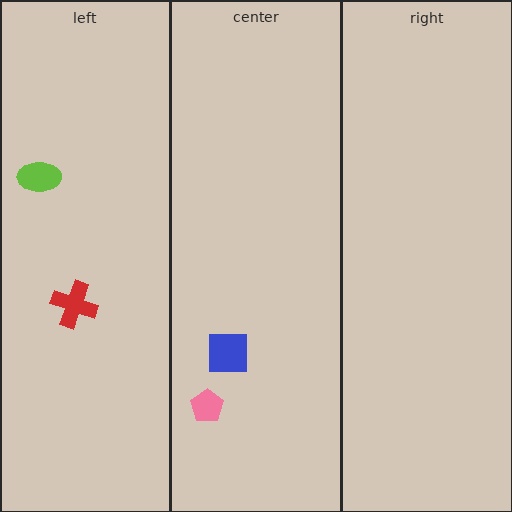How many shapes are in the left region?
2.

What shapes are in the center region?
The pink pentagon, the blue square.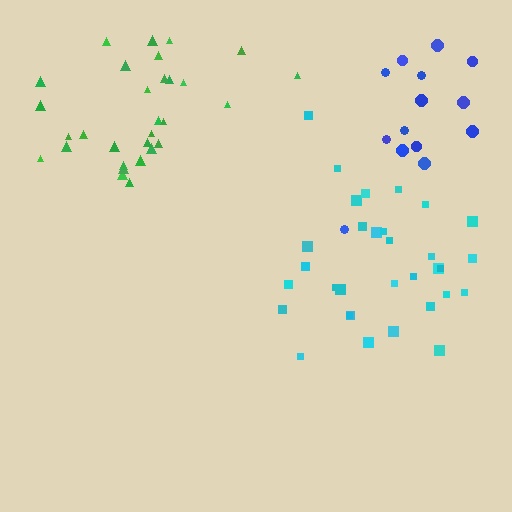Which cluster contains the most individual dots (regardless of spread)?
Cyan (32).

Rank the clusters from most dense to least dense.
green, cyan, blue.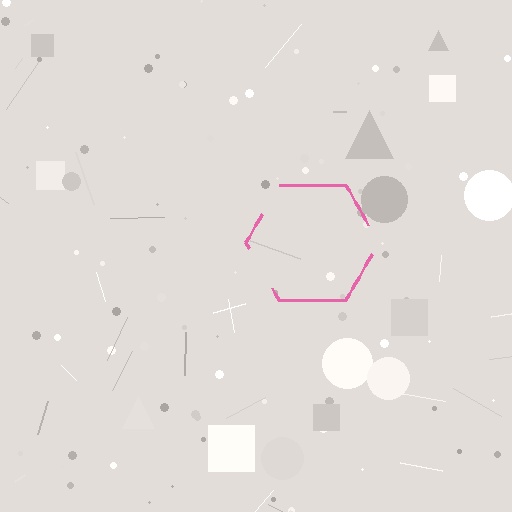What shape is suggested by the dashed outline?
The dashed outline suggests a hexagon.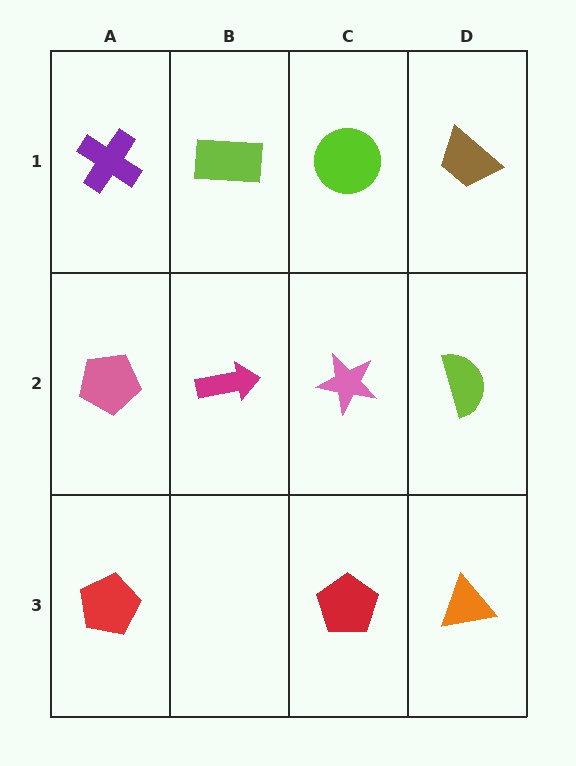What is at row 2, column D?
A lime semicircle.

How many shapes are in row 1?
4 shapes.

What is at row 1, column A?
A purple cross.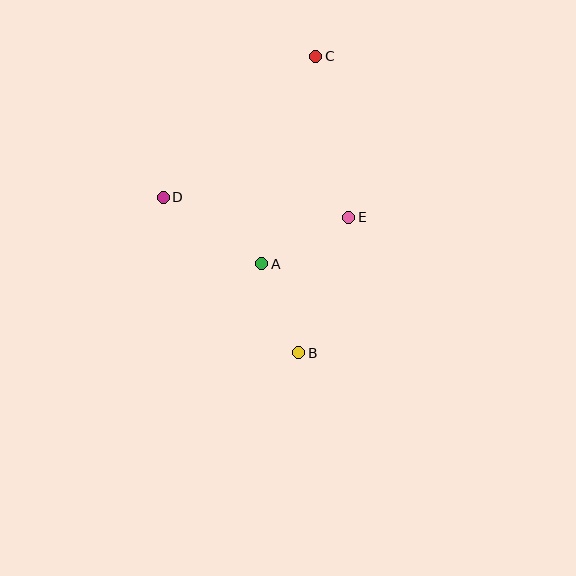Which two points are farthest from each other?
Points B and C are farthest from each other.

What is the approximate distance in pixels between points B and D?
The distance between B and D is approximately 206 pixels.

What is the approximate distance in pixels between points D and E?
The distance between D and E is approximately 187 pixels.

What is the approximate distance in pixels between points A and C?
The distance between A and C is approximately 215 pixels.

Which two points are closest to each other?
Points A and B are closest to each other.